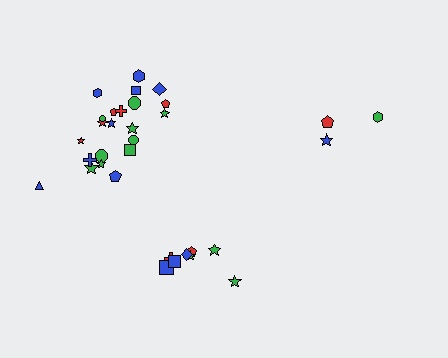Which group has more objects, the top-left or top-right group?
The top-left group.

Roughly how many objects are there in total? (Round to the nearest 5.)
Roughly 35 objects in total.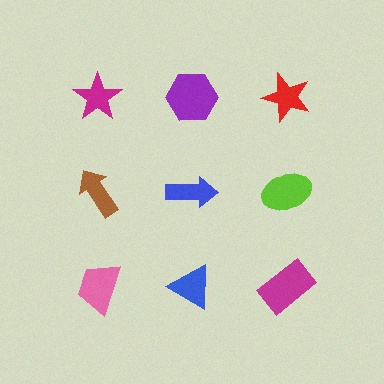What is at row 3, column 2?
A blue triangle.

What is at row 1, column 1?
A magenta star.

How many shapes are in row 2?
3 shapes.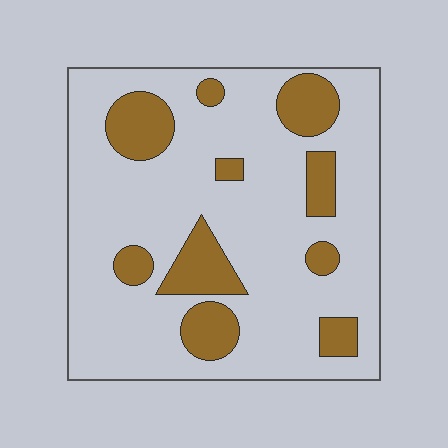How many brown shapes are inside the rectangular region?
10.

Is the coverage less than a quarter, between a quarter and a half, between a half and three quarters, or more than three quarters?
Less than a quarter.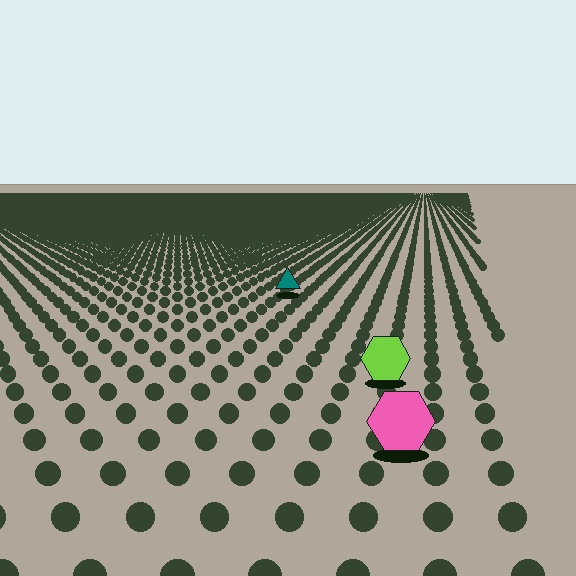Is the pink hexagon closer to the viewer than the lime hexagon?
Yes. The pink hexagon is closer — you can tell from the texture gradient: the ground texture is coarser near it.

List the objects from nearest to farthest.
From nearest to farthest: the pink hexagon, the lime hexagon, the teal triangle.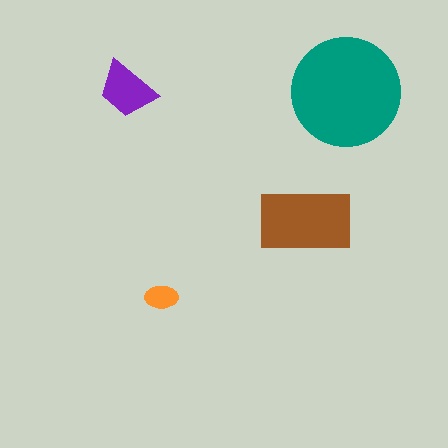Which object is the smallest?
The orange ellipse.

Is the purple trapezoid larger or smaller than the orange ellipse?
Larger.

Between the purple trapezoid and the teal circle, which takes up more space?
The teal circle.